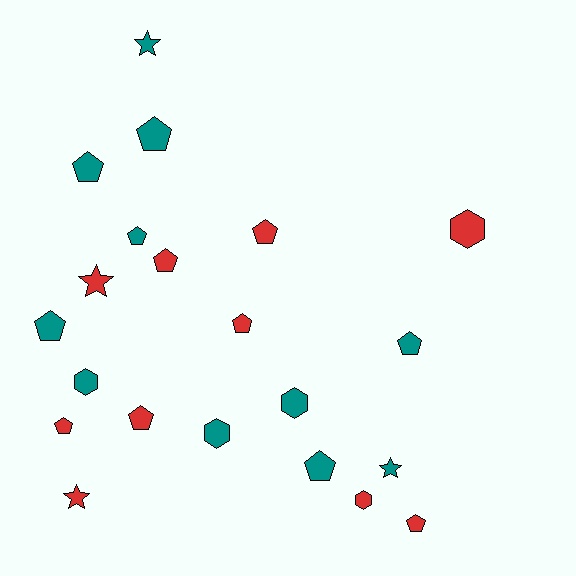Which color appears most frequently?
Teal, with 11 objects.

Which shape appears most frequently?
Pentagon, with 12 objects.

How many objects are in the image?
There are 21 objects.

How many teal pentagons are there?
There are 6 teal pentagons.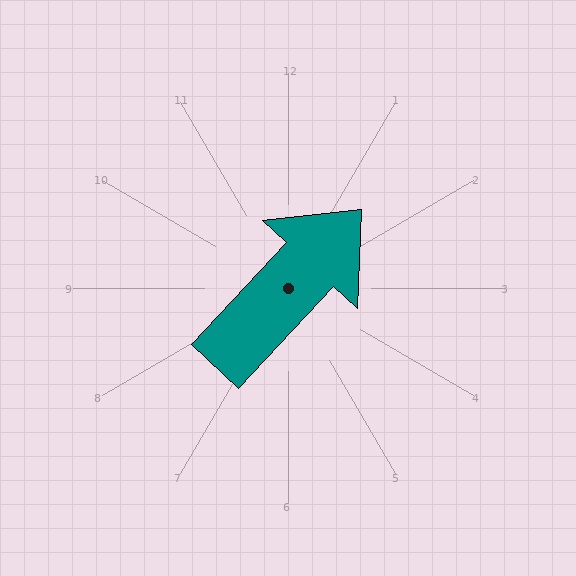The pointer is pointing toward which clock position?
Roughly 1 o'clock.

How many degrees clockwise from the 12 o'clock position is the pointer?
Approximately 43 degrees.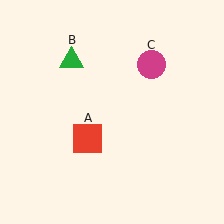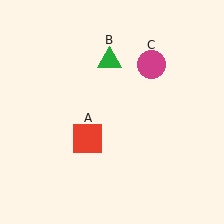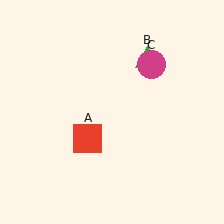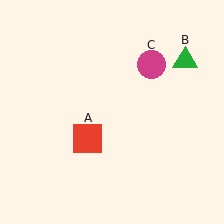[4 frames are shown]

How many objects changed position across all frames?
1 object changed position: green triangle (object B).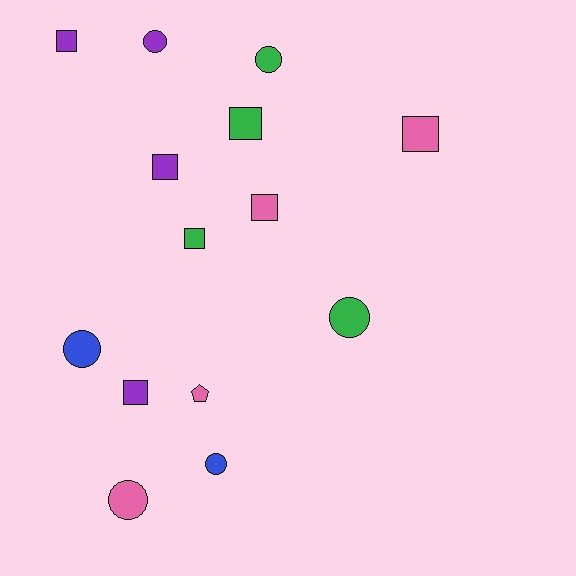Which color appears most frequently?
Pink, with 4 objects.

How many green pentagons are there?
There are no green pentagons.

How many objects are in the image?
There are 14 objects.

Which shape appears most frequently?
Square, with 7 objects.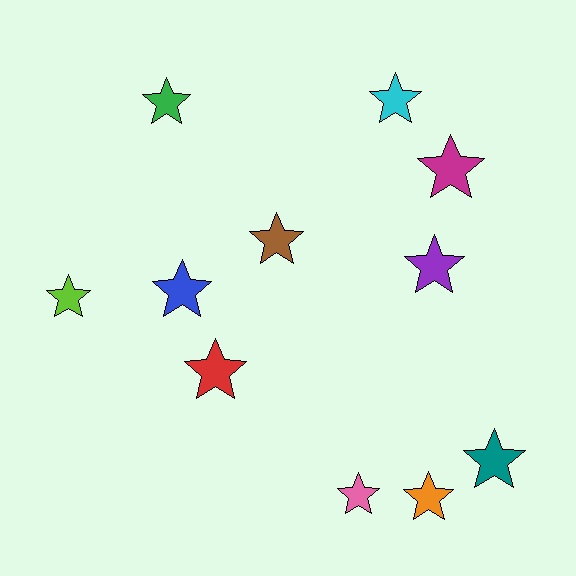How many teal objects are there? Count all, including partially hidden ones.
There is 1 teal object.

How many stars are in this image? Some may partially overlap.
There are 11 stars.